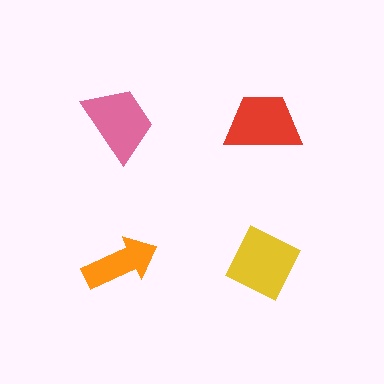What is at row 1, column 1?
A pink trapezoid.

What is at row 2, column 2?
A yellow diamond.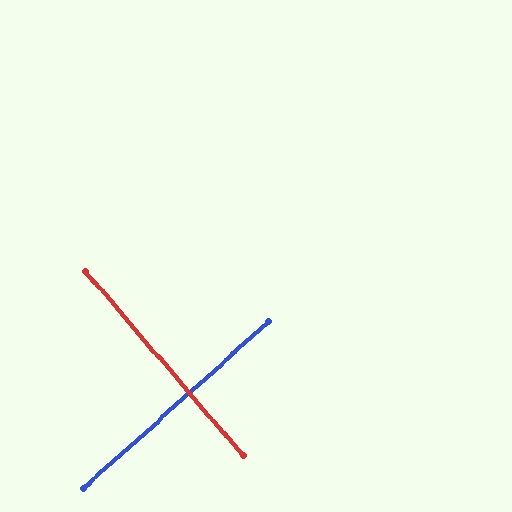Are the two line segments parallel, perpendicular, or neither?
Perpendicular — they meet at approximately 89°.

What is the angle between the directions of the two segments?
Approximately 89 degrees.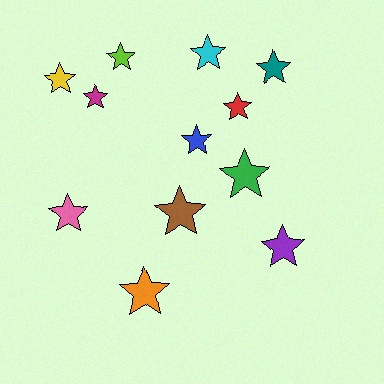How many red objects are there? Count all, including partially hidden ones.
There is 1 red object.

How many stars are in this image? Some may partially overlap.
There are 12 stars.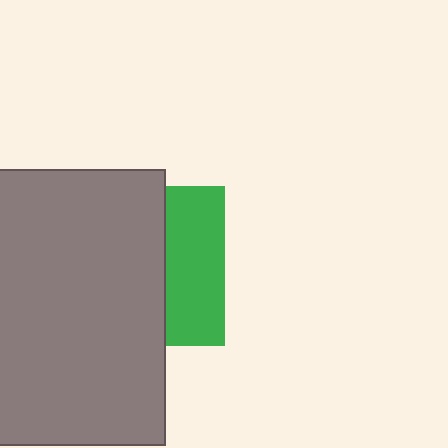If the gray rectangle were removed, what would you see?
You would see the complete green square.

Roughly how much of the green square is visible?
A small part of it is visible (roughly 38%).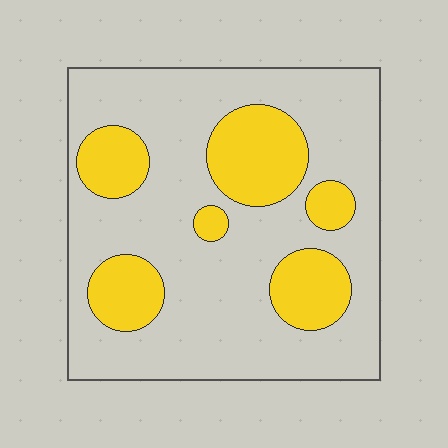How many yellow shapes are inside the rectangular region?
6.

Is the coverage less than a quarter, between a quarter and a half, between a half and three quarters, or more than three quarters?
Between a quarter and a half.